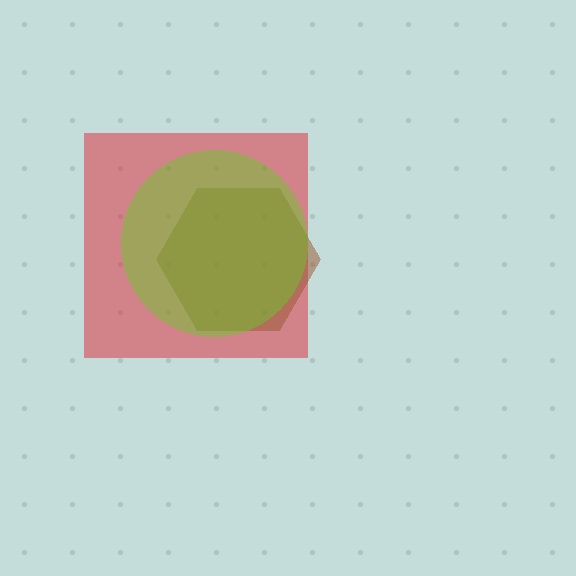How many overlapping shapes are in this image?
There are 3 overlapping shapes in the image.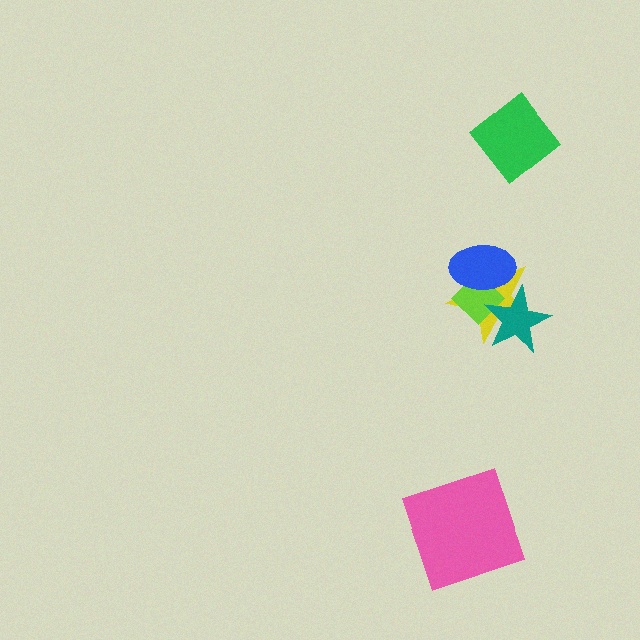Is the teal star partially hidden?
No, no other shape covers it.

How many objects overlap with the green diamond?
0 objects overlap with the green diamond.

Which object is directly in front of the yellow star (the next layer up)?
The lime diamond is directly in front of the yellow star.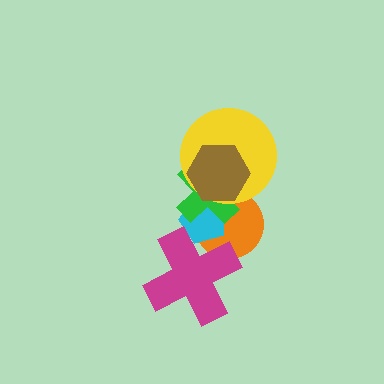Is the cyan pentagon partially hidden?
Yes, it is partially covered by another shape.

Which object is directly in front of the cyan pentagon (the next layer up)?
The green cross is directly in front of the cyan pentagon.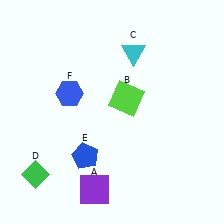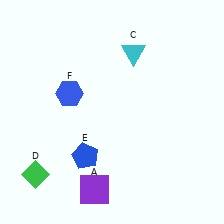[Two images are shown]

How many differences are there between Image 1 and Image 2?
There is 1 difference between the two images.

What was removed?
The lime square (B) was removed in Image 2.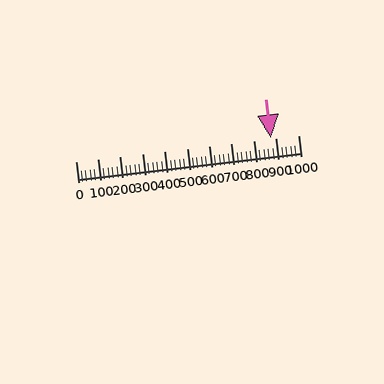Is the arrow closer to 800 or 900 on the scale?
The arrow is closer to 900.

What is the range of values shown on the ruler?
The ruler shows values from 0 to 1000.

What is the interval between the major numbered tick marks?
The major tick marks are spaced 100 units apart.